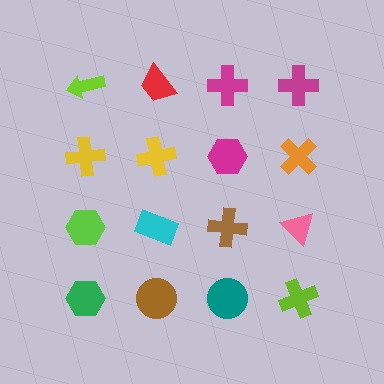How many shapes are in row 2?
4 shapes.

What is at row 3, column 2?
A cyan rectangle.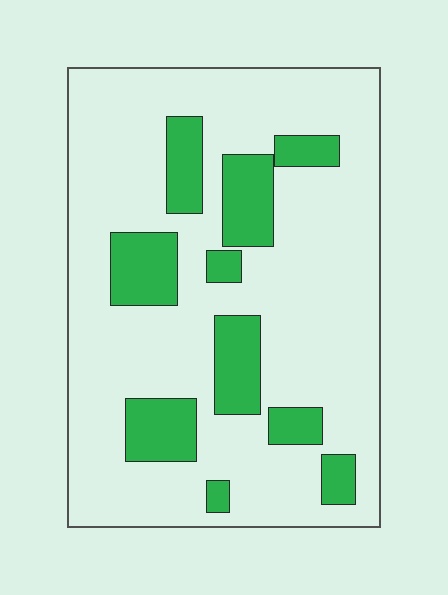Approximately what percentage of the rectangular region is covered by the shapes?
Approximately 20%.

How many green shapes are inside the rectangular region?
10.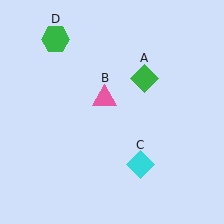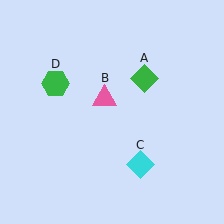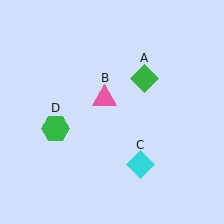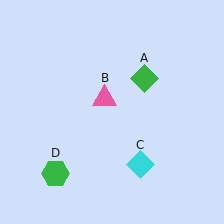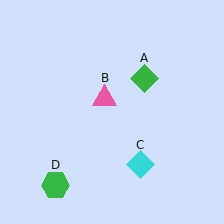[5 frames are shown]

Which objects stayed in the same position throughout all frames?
Green diamond (object A) and pink triangle (object B) and cyan diamond (object C) remained stationary.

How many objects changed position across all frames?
1 object changed position: green hexagon (object D).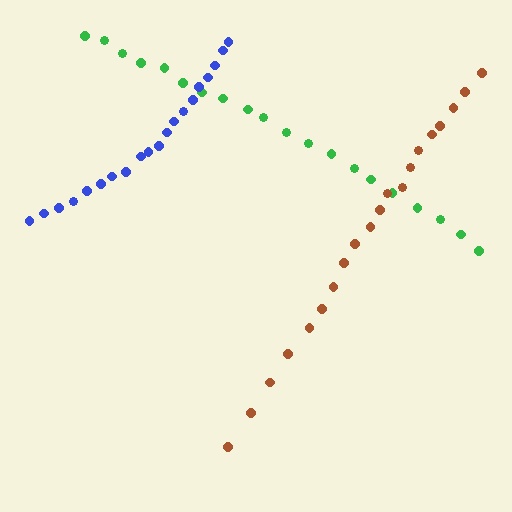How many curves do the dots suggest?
There are 3 distinct paths.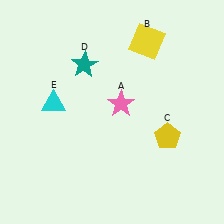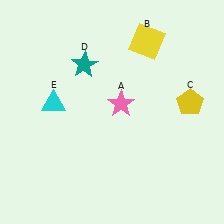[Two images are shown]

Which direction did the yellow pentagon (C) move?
The yellow pentagon (C) moved up.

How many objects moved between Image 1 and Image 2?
1 object moved between the two images.